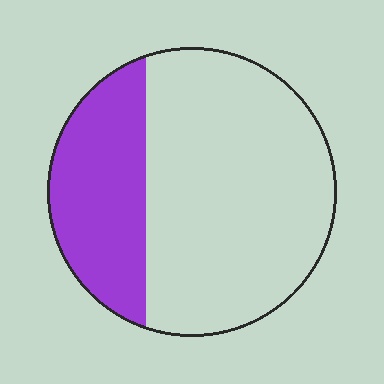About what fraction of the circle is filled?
About one third (1/3).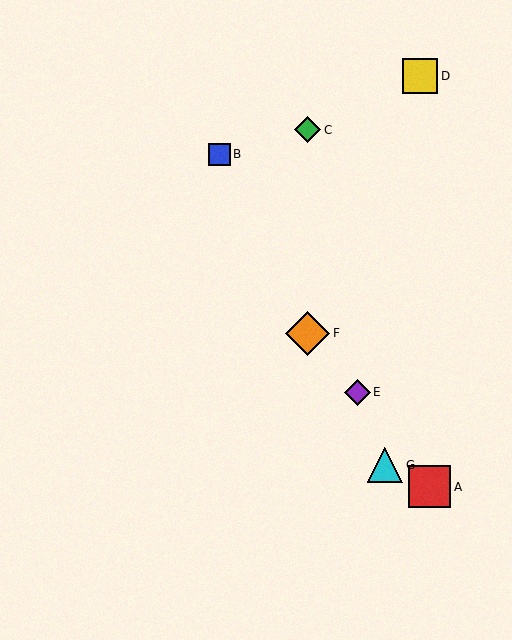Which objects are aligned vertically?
Objects C, F are aligned vertically.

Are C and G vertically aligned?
No, C is at x≈308 and G is at x≈385.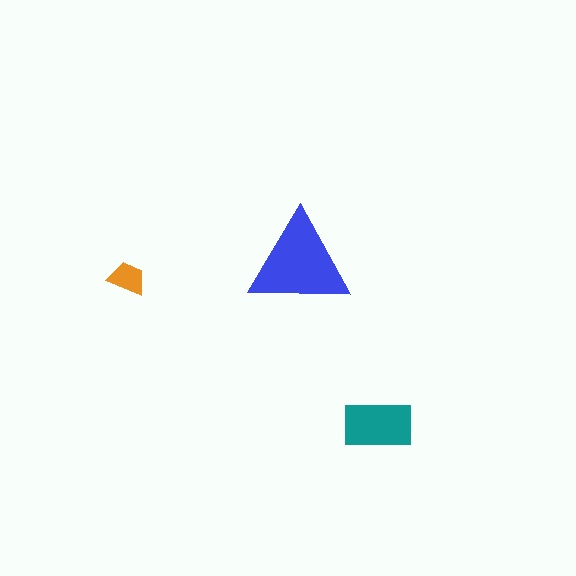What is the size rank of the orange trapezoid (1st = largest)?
3rd.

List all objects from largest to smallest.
The blue triangle, the teal rectangle, the orange trapezoid.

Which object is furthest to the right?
The teal rectangle is rightmost.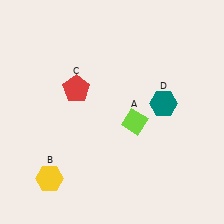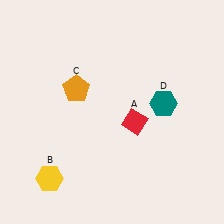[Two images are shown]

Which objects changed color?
A changed from lime to red. C changed from red to orange.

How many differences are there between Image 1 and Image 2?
There are 2 differences between the two images.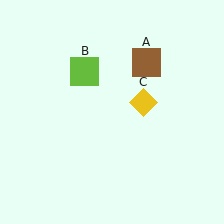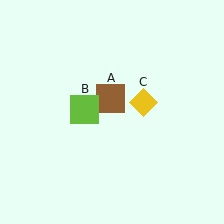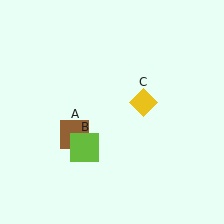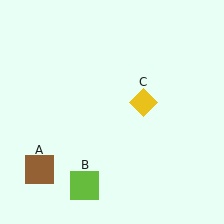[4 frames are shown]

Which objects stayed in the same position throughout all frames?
Yellow diamond (object C) remained stationary.